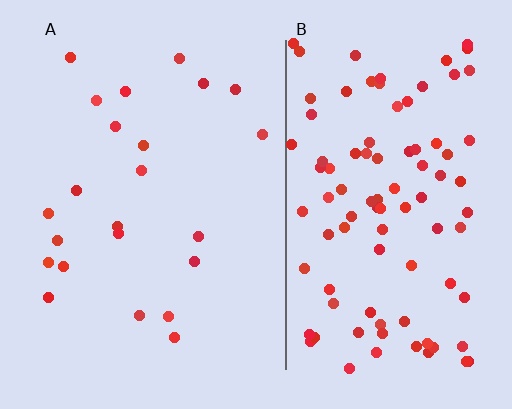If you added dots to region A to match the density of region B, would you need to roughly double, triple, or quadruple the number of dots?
Approximately quadruple.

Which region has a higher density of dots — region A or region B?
B (the right).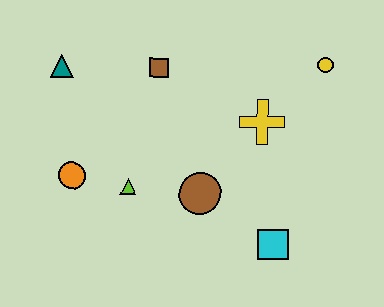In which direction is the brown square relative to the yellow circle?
The brown square is to the left of the yellow circle.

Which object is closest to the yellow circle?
The yellow cross is closest to the yellow circle.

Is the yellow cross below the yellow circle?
Yes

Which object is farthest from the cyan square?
The teal triangle is farthest from the cyan square.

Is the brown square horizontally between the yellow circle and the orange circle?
Yes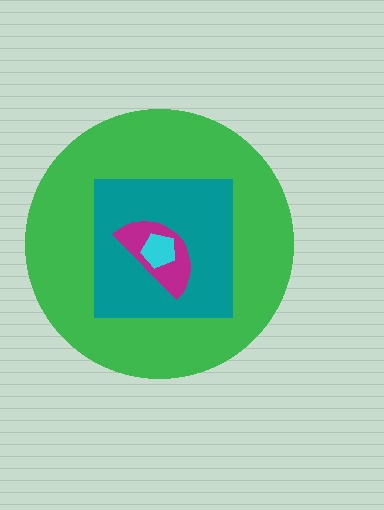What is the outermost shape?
The green circle.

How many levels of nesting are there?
4.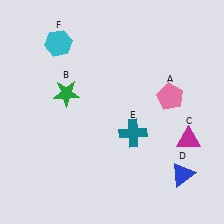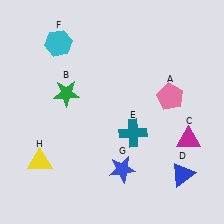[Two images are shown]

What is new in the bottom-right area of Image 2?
A blue star (G) was added in the bottom-right area of Image 2.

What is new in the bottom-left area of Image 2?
A yellow triangle (H) was added in the bottom-left area of Image 2.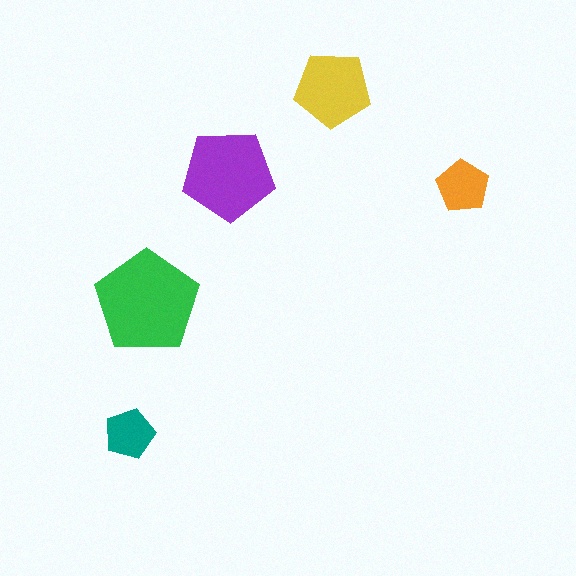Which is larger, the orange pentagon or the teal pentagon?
The orange one.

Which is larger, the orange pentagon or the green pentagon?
The green one.